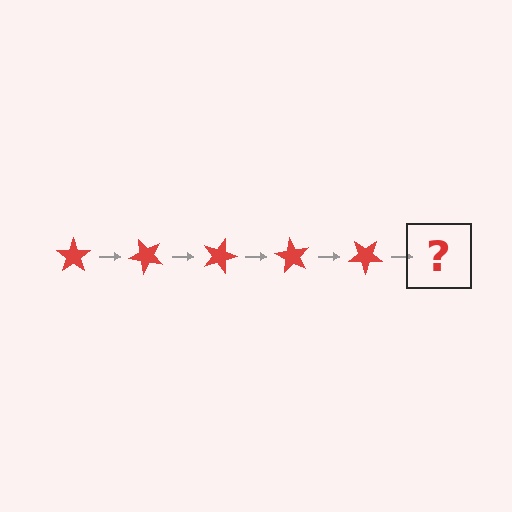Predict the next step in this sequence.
The next step is a red star rotated 225 degrees.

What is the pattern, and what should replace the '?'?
The pattern is that the star rotates 45 degrees each step. The '?' should be a red star rotated 225 degrees.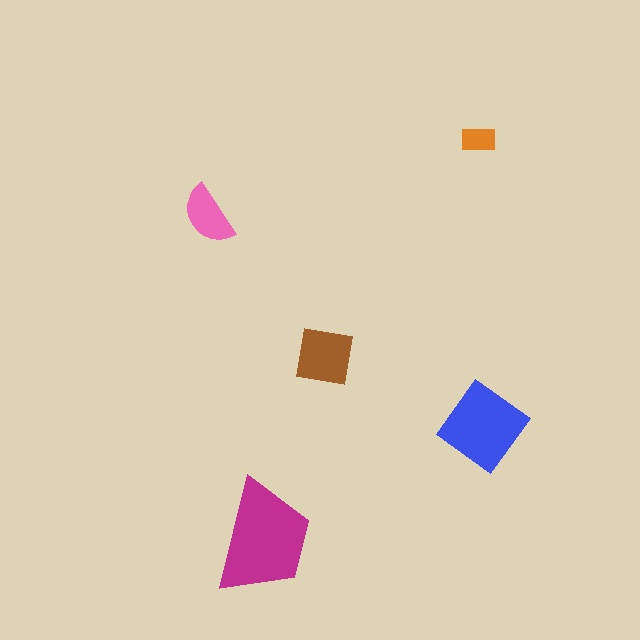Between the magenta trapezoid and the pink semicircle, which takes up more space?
The magenta trapezoid.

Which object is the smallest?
The orange rectangle.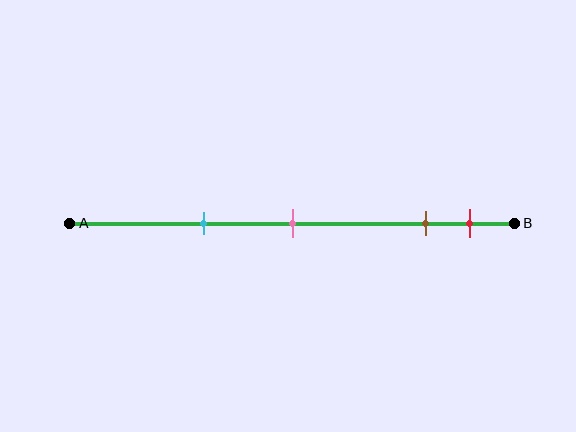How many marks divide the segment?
There are 4 marks dividing the segment.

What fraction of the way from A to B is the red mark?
The red mark is approximately 90% (0.9) of the way from A to B.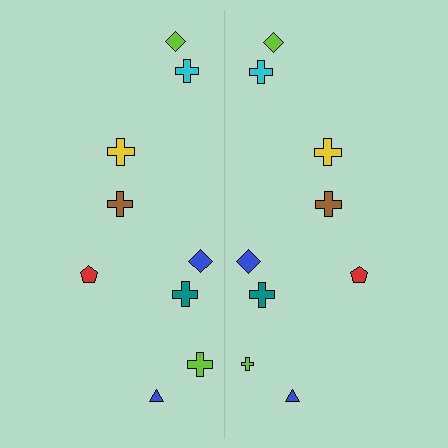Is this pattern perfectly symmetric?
No, the pattern is not perfectly symmetric. The lime cross on the right side has a different size than its mirror counterpart.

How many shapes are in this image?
There are 18 shapes in this image.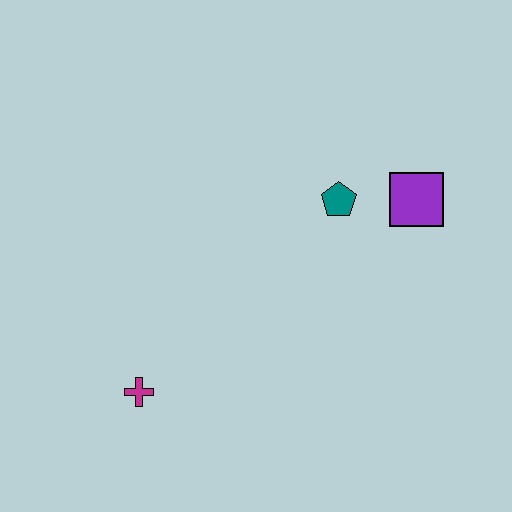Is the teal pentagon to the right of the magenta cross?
Yes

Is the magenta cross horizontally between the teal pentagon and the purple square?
No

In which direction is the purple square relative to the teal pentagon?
The purple square is to the right of the teal pentagon.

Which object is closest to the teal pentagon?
The purple square is closest to the teal pentagon.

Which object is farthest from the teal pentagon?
The magenta cross is farthest from the teal pentagon.